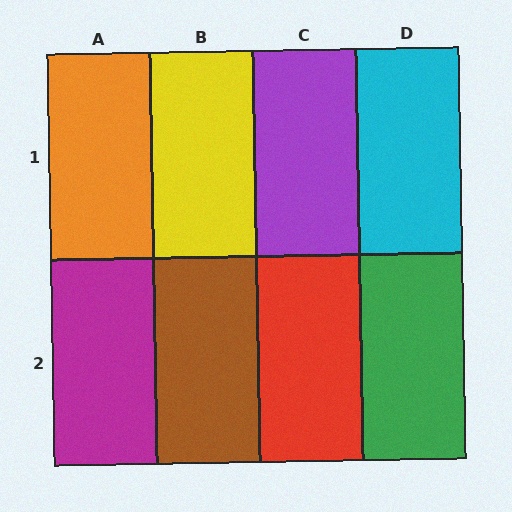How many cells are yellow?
1 cell is yellow.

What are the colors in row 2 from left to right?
Magenta, brown, red, green.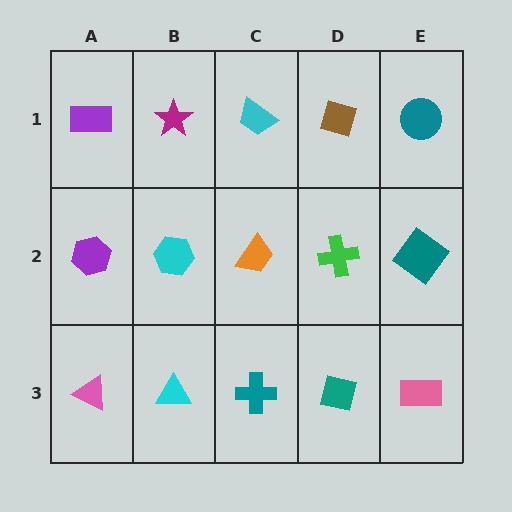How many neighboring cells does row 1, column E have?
2.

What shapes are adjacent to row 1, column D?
A green cross (row 2, column D), a cyan trapezoid (row 1, column C), a teal circle (row 1, column E).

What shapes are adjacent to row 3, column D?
A green cross (row 2, column D), a teal cross (row 3, column C), a pink rectangle (row 3, column E).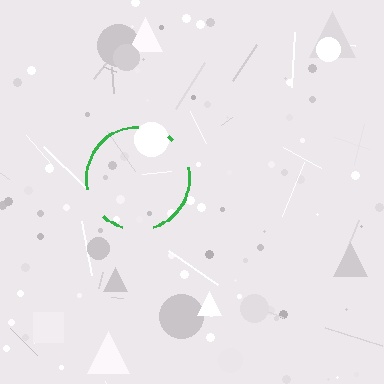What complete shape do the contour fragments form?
The contour fragments form a circle.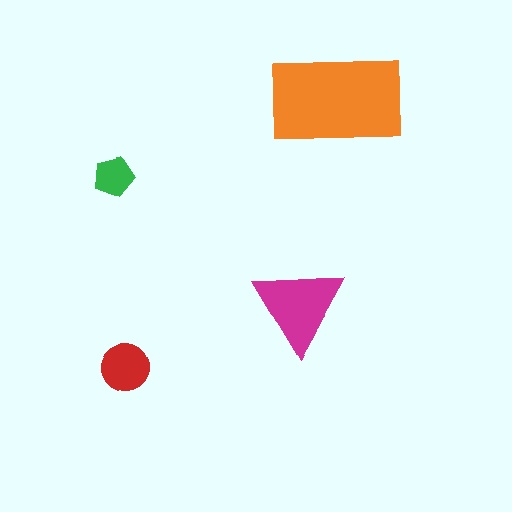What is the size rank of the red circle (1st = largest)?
3rd.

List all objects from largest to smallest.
The orange rectangle, the magenta triangle, the red circle, the green pentagon.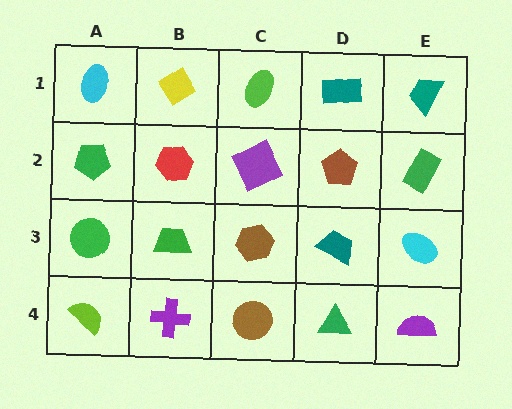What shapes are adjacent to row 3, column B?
A red hexagon (row 2, column B), a purple cross (row 4, column B), a green circle (row 3, column A), a brown hexagon (row 3, column C).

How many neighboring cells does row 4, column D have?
3.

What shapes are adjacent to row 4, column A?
A green circle (row 3, column A), a purple cross (row 4, column B).